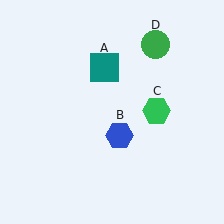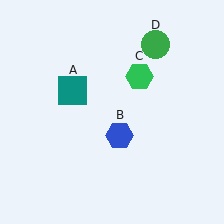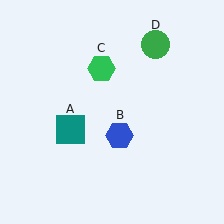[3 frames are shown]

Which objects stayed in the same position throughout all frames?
Blue hexagon (object B) and green circle (object D) remained stationary.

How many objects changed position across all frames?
2 objects changed position: teal square (object A), green hexagon (object C).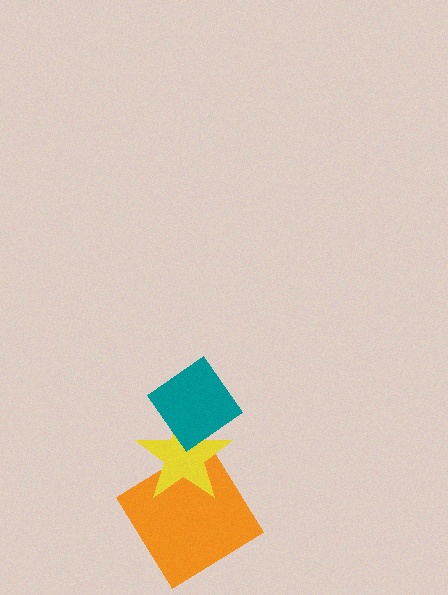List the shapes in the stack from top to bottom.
From top to bottom: the teal diamond, the yellow star, the orange diamond.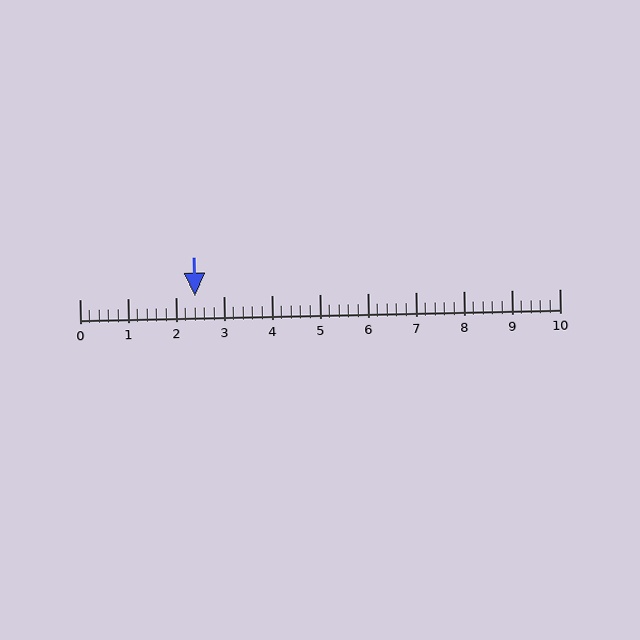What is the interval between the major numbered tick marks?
The major tick marks are spaced 1 units apart.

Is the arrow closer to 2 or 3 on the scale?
The arrow is closer to 2.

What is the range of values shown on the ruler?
The ruler shows values from 0 to 10.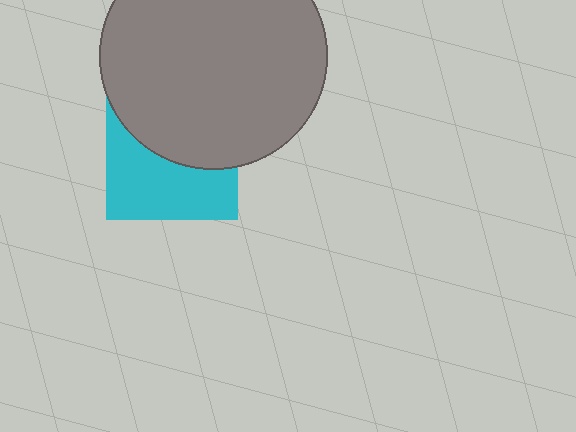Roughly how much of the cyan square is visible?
About half of it is visible (roughly 51%).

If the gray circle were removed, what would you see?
You would see the complete cyan square.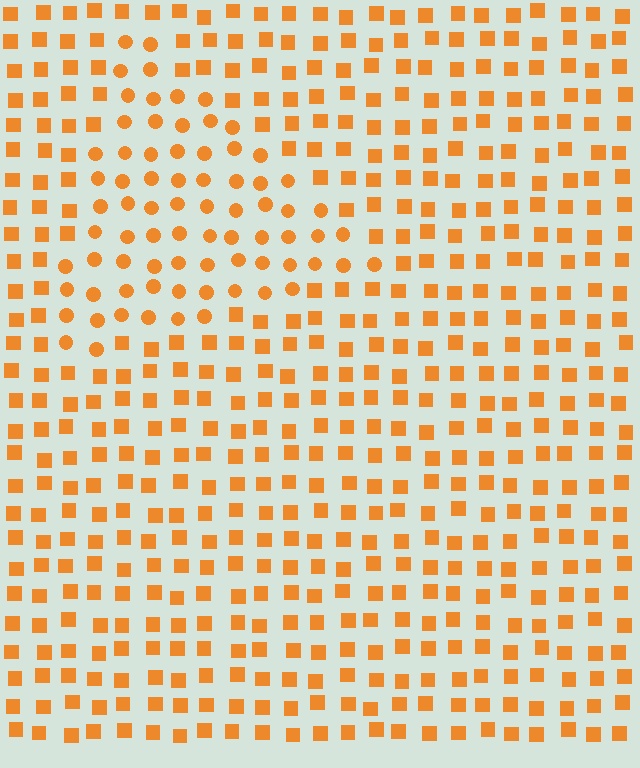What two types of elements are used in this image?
The image uses circles inside the triangle region and squares outside it.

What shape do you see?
I see a triangle.